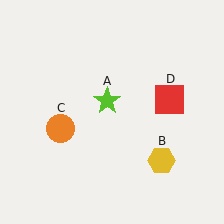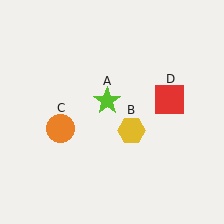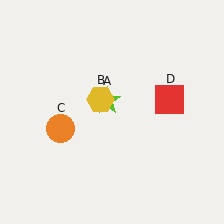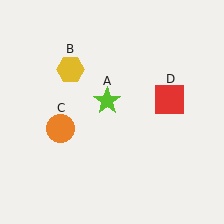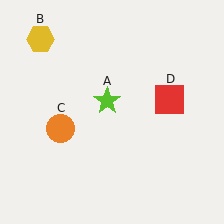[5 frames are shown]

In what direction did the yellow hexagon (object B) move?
The yellow hexagon (object B) moved up and to the left.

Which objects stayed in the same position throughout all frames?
Lime star (object A) and orange circle (object C) and red square (object D) remained stationary.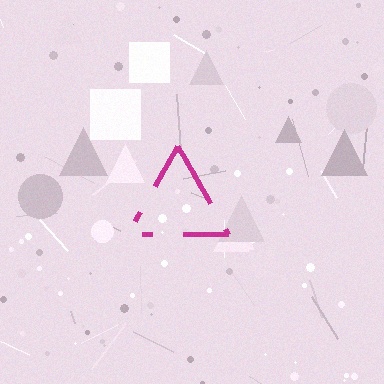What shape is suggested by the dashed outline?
The dashed outline suggests a triangle.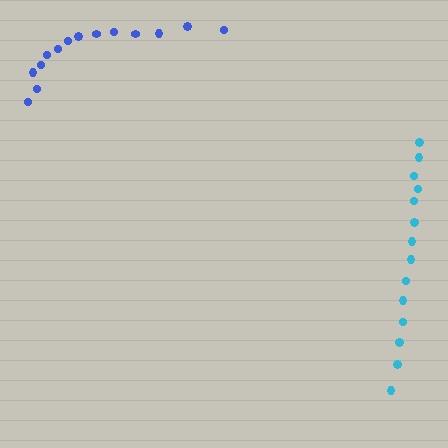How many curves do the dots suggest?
There are 2 distinct paths.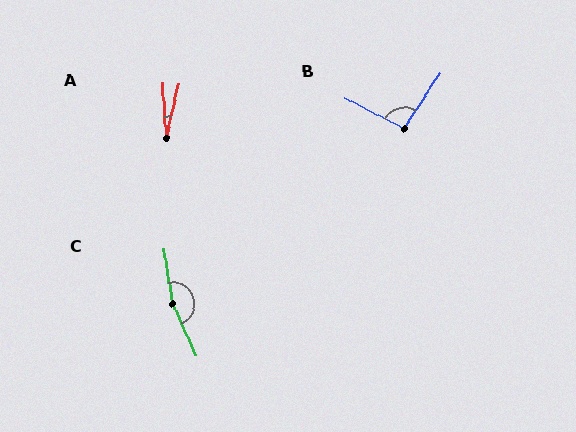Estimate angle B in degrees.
Approximately 96 degrees.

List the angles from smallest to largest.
A (17°), B (96°), C (164°).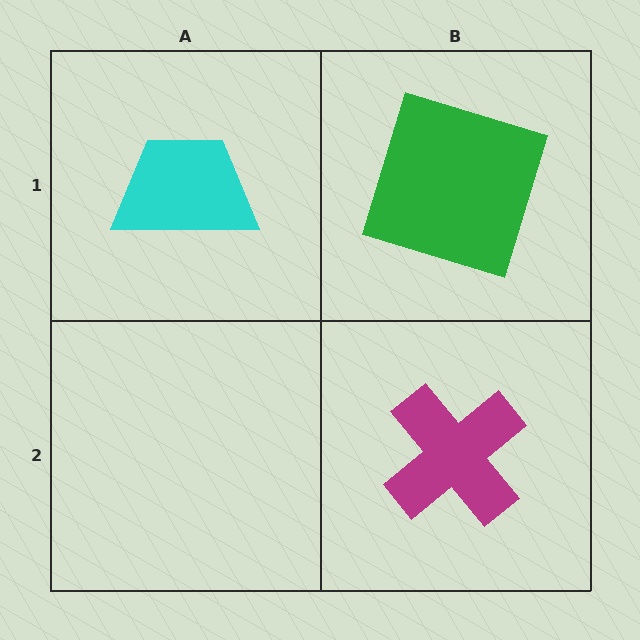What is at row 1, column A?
A cyan trapezoid.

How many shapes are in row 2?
1 shape.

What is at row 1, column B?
A green square.